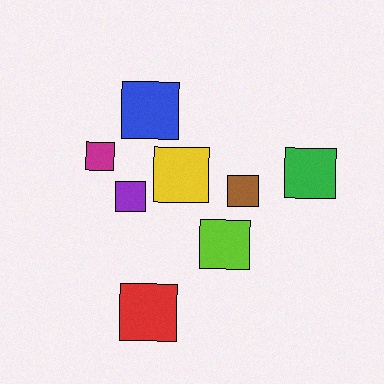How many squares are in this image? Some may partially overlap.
There are 8 squares.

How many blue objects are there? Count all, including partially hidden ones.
There is 1 blue object.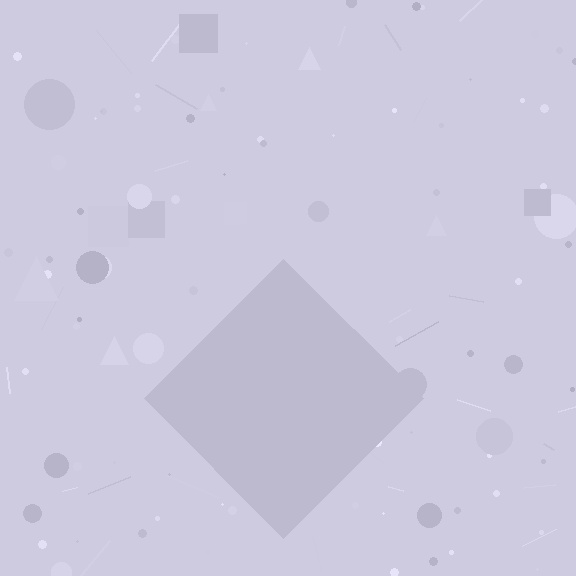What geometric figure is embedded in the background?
A diamond is embedded in the background.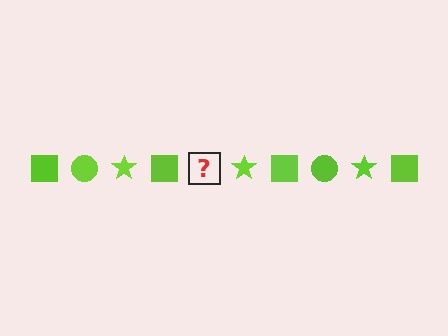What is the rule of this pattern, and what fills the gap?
The rule is that the pattern cycles through square, circle, star shapes in lime. The gap should be filled with a lime circle.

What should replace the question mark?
The question mark should be replaced with a lime circle.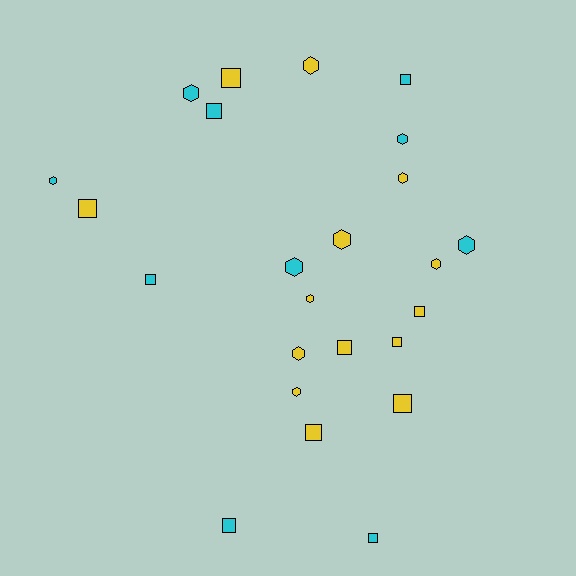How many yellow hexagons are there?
There are 7 yellow hexagons.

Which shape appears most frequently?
Hexagon, with 12 objects.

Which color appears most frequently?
Yellow, with 14 objects.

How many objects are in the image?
There are 24 objects.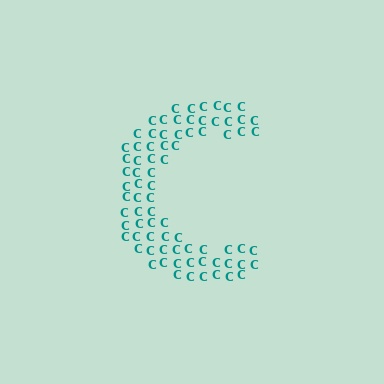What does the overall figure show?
The overall figure shows the letter C.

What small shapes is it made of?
It is made of small letter C's.